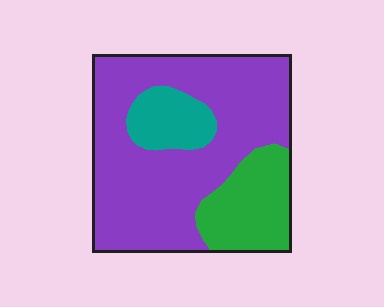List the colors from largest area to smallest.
From largest to smallest: purple, green, teal.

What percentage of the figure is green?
Green takes up between a sixth and a third of the figure.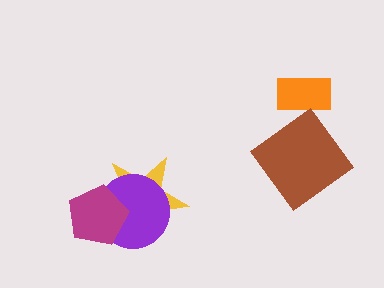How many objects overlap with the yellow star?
2 objects overlap with the yellow star.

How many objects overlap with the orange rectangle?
0 objects overlap with the orange rectangle.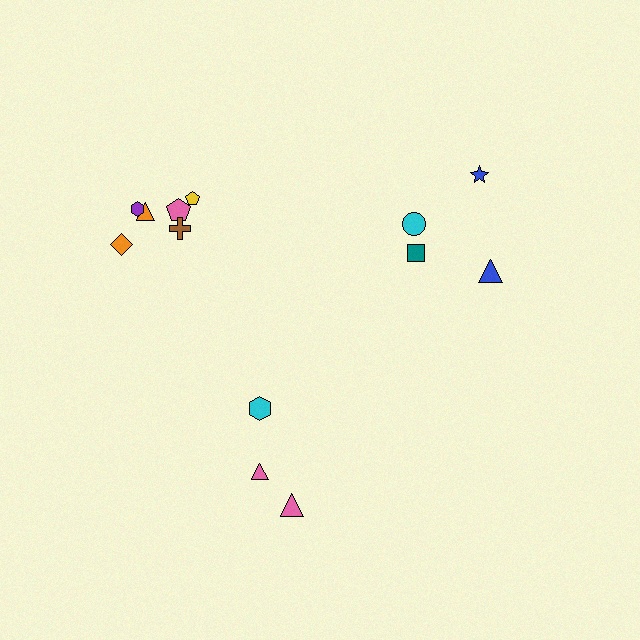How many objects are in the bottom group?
There are 3 objects.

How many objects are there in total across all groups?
There are 13 objects.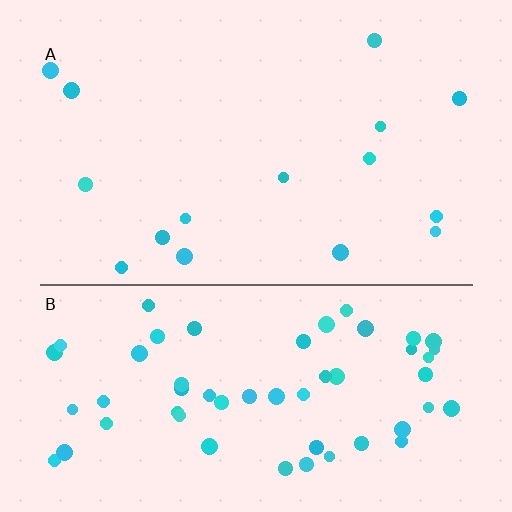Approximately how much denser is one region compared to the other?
Approximately 3.7× — region B over region A.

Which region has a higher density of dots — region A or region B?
B (the bottom).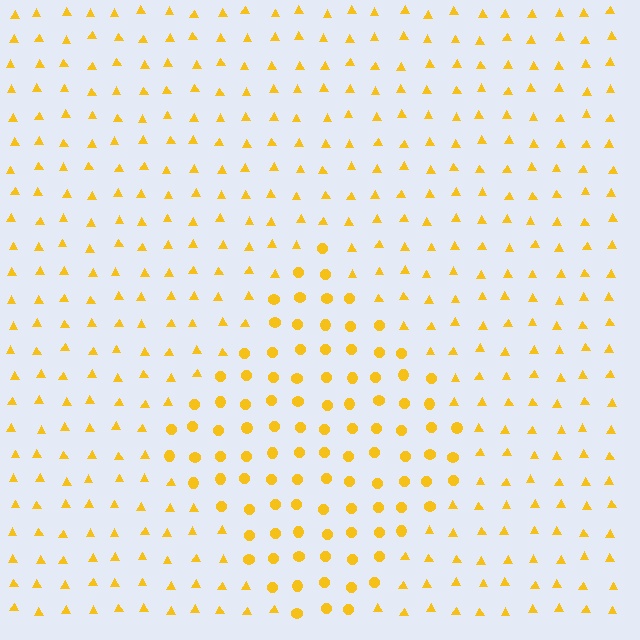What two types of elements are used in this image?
The image uses circles inside the diamond region and triangles outside it.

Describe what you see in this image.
The image is filled with small yellow elements arranged in a uniform grid. A diamond-shaped region contains circles, while the surrounding area contains triangles. The boundary is defined purely by the change in element shape.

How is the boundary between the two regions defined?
The boundary is defined by a change in element shape: circles inside vs. triangles outside. All elements share the same color and spacing.